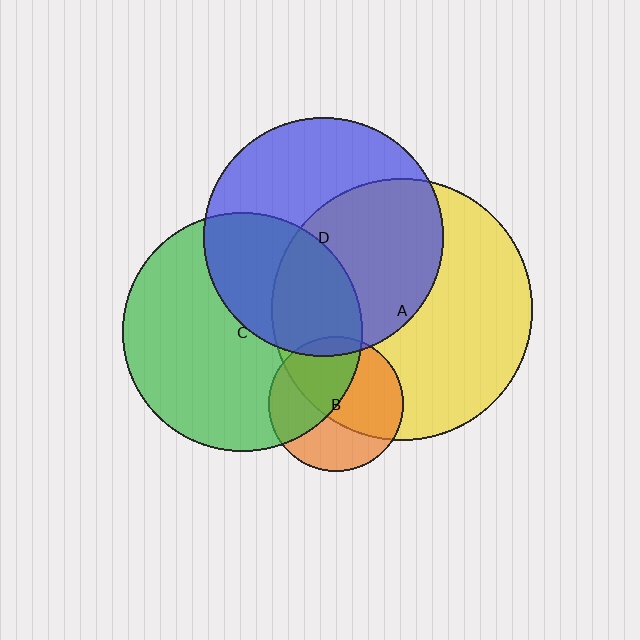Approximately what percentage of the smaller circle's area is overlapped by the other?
Approximately 35%.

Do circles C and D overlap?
Yes.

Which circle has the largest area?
Circle A (yellow).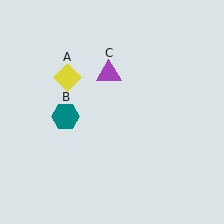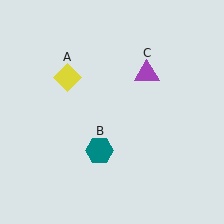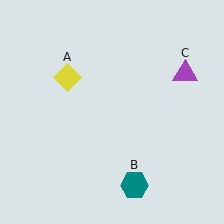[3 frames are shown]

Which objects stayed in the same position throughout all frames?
Yellow diamond (object A) remained stationary.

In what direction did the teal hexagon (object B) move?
The teal hexagon (object B) moved down and to the right.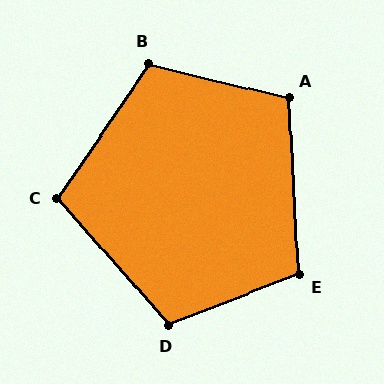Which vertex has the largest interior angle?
B, at approximately 111 degrees.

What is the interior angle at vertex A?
Approximately 107 degrees (obtuse).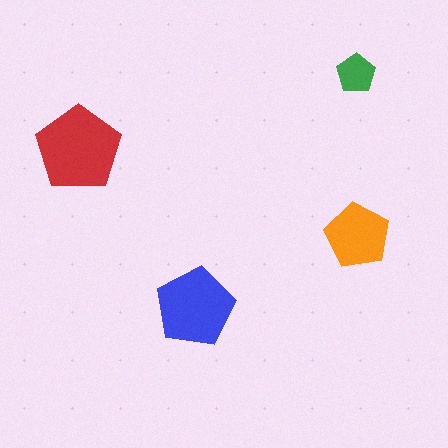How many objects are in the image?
There are 4 objects in the image.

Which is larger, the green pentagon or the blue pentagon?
The blue one.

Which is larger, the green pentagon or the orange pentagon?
The orange one.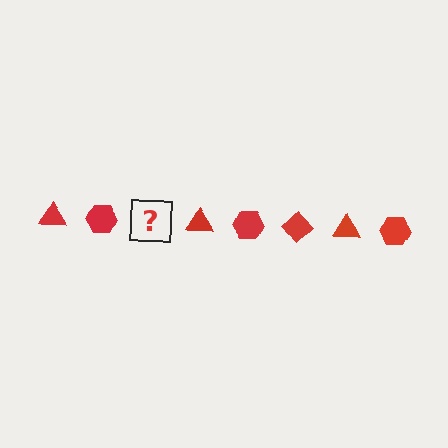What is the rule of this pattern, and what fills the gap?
The rule is that the pattern cycles through triangle, hexagon, diamond shapes in red. The gap should be filled with a red diamond.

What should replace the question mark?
The question mark should be replaced with a red diamond.